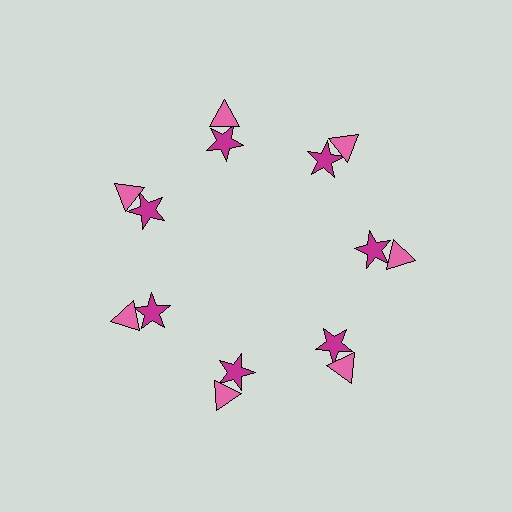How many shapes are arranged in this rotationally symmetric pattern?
There are 14 shapes, arranged in 7 groups of 2.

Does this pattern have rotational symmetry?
Yes, this pattern has 7-fold rotational symmetry. It looks the same after rotating 51 degrees around the center.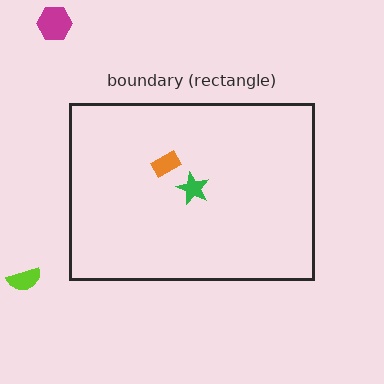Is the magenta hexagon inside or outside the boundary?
Outside.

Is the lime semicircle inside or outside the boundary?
Outside.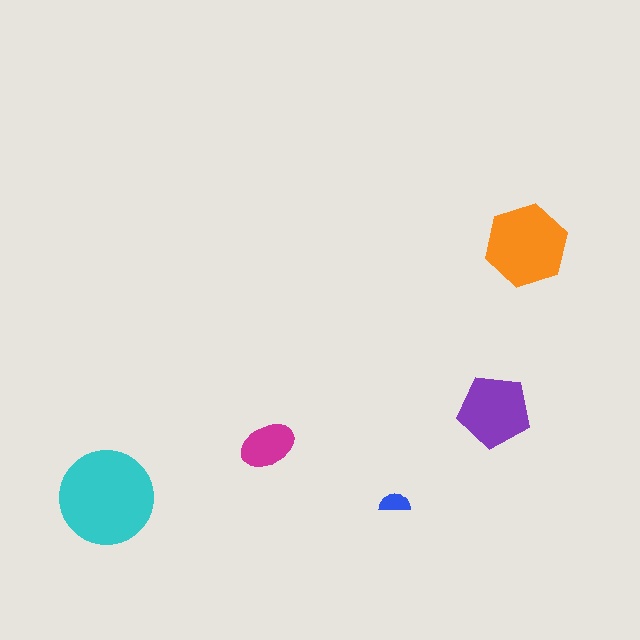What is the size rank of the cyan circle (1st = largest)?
1st.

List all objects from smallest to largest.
The blue semicircle, the magenta ellipse, the purple pentagon, the orange hexagon, the cyan circle.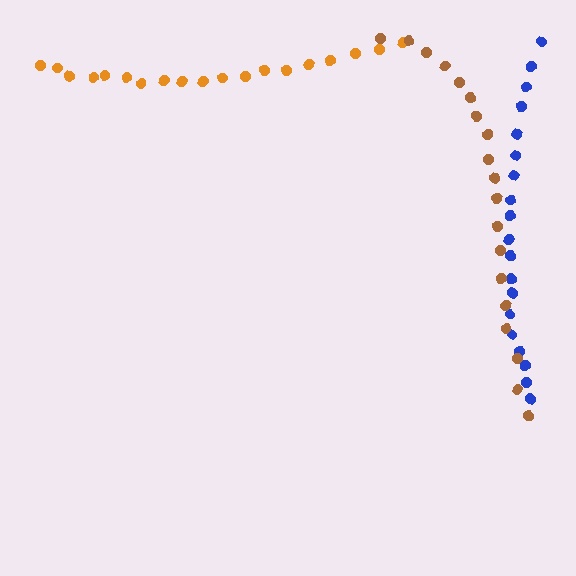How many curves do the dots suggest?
There are 3 distinct paths.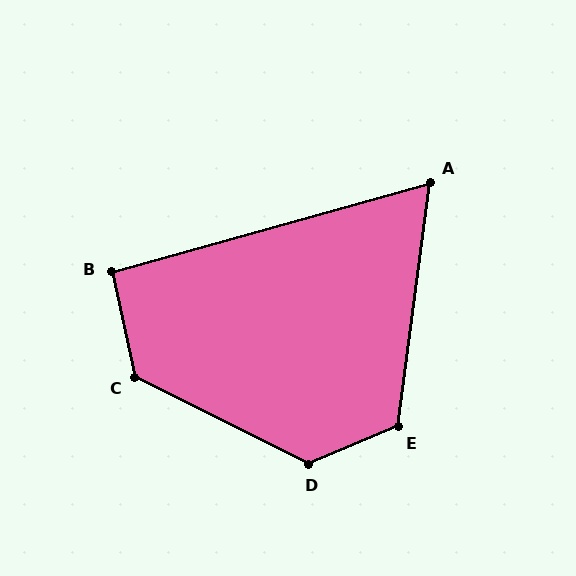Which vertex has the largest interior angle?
D, at approximately 131 degrees.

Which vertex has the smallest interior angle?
A, at approximately 67 degrees.